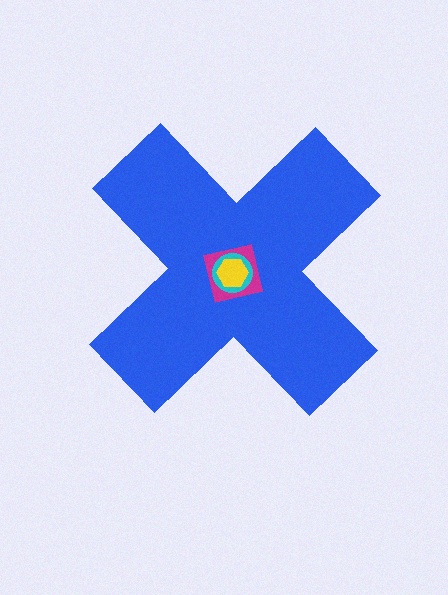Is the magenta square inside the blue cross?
Yes.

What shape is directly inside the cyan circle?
The yellow hexagon.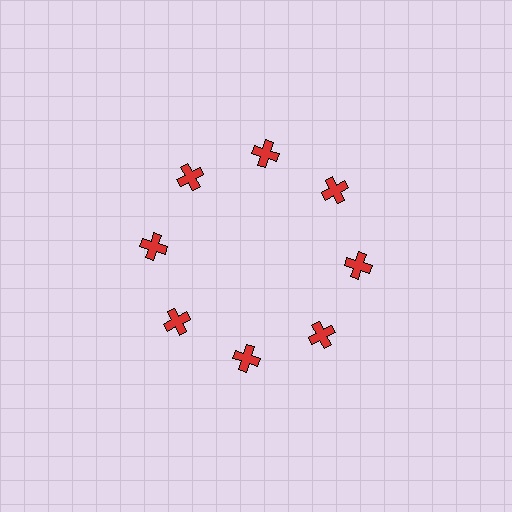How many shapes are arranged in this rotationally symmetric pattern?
There are 8 shapes, arranged in 8 groups of 1.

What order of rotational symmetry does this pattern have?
This pattern has 8-fold rotational symmetry.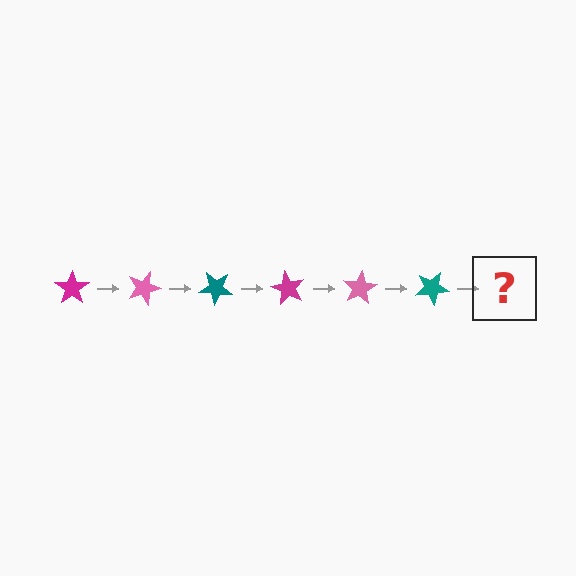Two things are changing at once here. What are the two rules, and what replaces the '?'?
The two rules are that it rotates 20 degrees each step and the color cycles through magenta, pink, and teal. The '?' should be a magenta star, rotated 120 degrees from the start.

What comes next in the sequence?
The next element should be a magenta star, rotated 120 degrees from the start.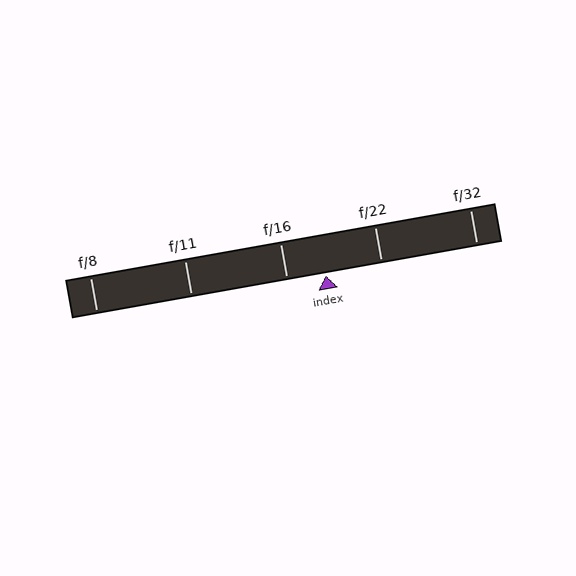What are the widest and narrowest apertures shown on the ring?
The widest aperture shown is f/8 and the narrowest is f/32.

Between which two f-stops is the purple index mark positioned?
The index mark is between f/16 and f/22.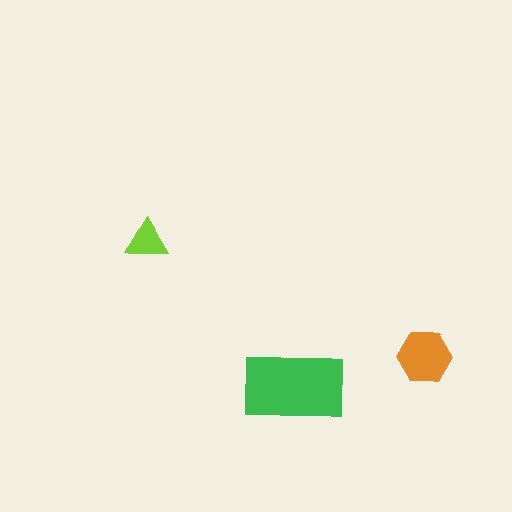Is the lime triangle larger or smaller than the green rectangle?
Smaller.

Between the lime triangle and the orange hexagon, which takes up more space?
The orange hexagon.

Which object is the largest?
The green rectangle.